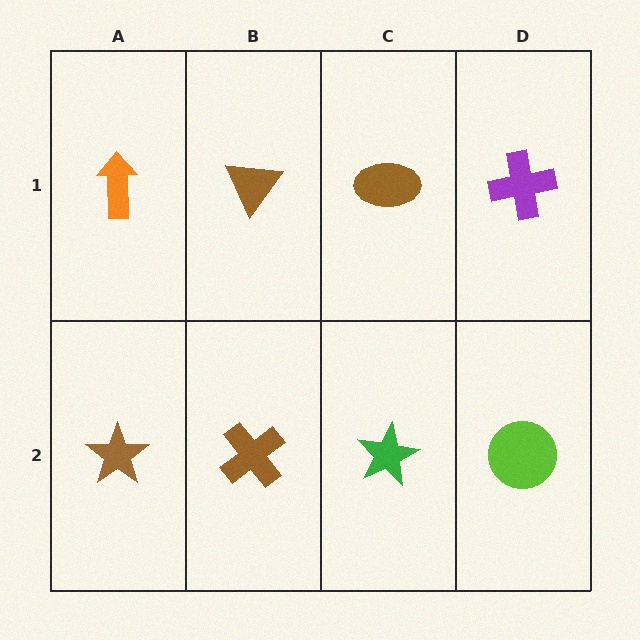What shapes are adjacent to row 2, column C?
A brown ellipse (row 1, column C), a brown cross (row 2, column B), a lime circle (row 2, column D).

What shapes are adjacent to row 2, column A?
An orange arrow (row 1, column A), a brown cross (row 2, column B).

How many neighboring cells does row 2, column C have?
3.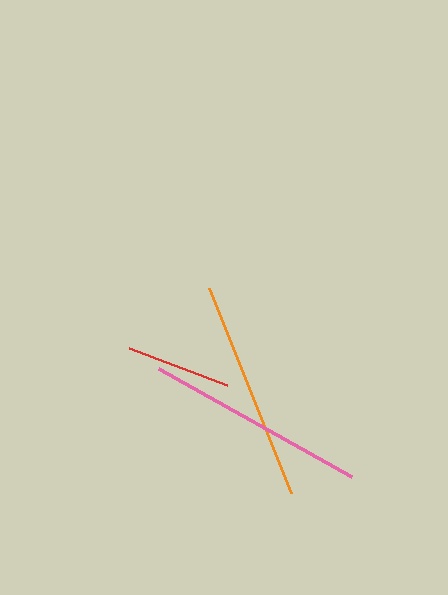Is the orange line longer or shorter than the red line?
The orange line is longer than the red line.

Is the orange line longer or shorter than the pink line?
The pink line is longer than the orange line.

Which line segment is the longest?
The pink line is the longest at approximately 221 pixels.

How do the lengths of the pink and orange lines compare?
The pink and orange lines are approximately the same length.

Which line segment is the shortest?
The red line is the shortest at approximately 104 pixels.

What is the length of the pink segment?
The pink segment is approximately 221 pixels long.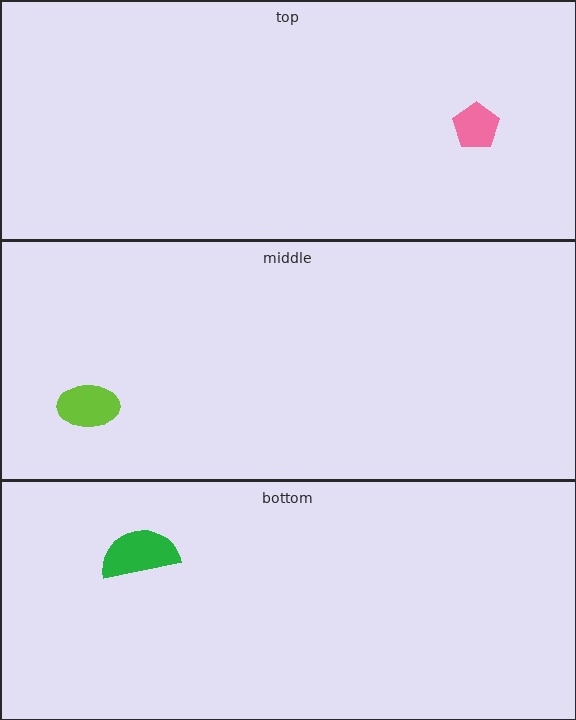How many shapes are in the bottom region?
1.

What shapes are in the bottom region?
The green semicircle.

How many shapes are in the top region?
1.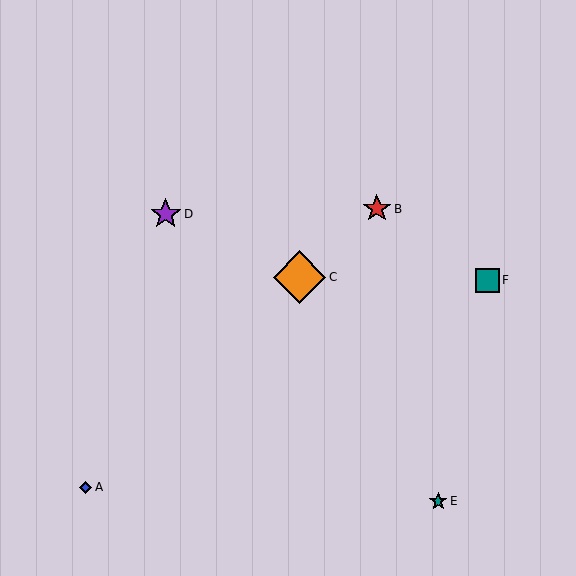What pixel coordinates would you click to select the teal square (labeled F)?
Click at (487, 280) to select the teal square F.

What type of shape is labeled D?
Shape D is a purple star.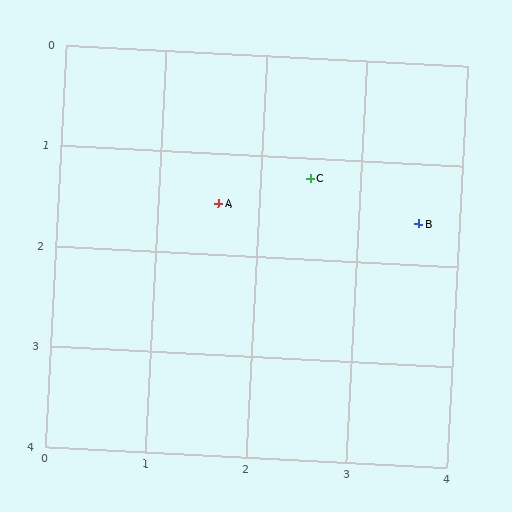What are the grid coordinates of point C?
Point C is at approximately (2.5, 1.2).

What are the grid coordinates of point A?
Point A is at approximately (1.6, 1.5).